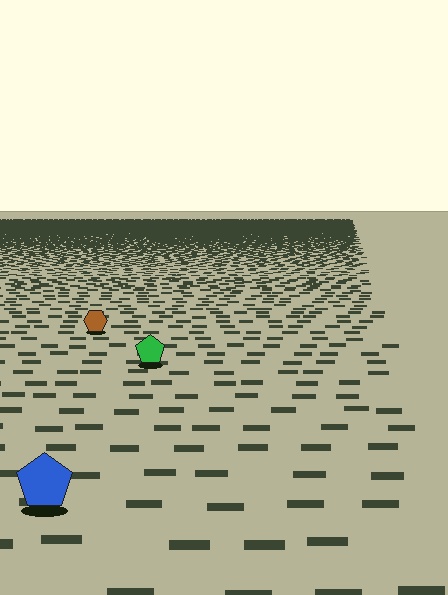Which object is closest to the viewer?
The blue pentagon is closest. The texture marks near it are larger and more spread out.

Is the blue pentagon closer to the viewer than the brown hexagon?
Yes. The blue pentagon is closer — you can tell from the texture gradient: the ground texture is coarser near it.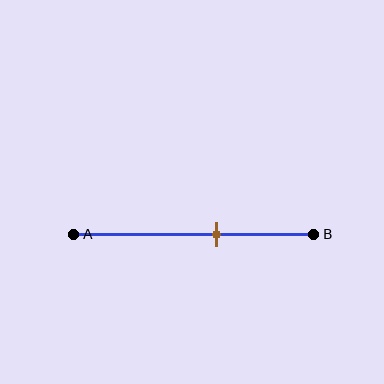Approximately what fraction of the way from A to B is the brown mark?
The brown mark is approximately 60% of the way from A to B.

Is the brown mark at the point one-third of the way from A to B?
No, the mark is at about 60% from A, not at the 33% one-third point.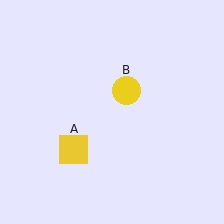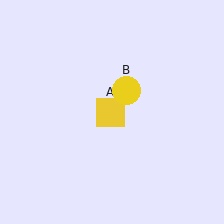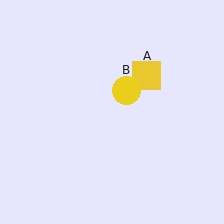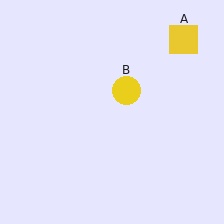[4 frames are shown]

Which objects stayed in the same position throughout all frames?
Yellow circle (object B) remained stationary.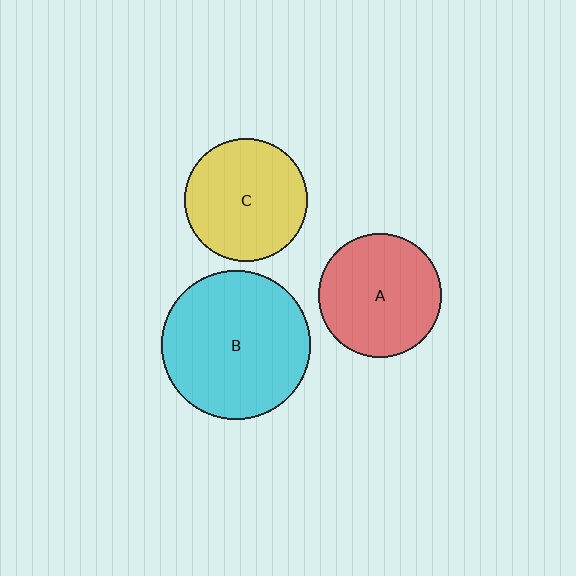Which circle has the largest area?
Circle B (cyan).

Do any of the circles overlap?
No, none of the circles overlap.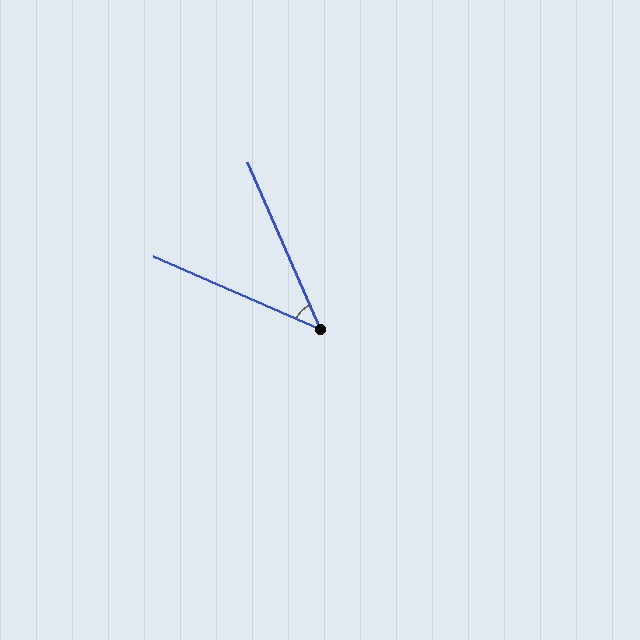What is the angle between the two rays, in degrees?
Approximately 43 degrees.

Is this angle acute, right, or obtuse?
It is acute.